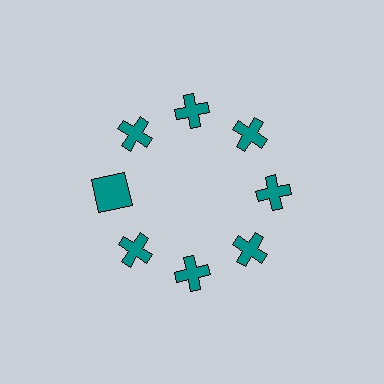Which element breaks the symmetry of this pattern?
The teal square at roughly the 9 o'clock position breaks the symmetry. All other shapes are teal crosses.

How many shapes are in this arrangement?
There are 8 shapes arranged in a ring pattern.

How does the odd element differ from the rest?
It has a different shape: square instead of cross.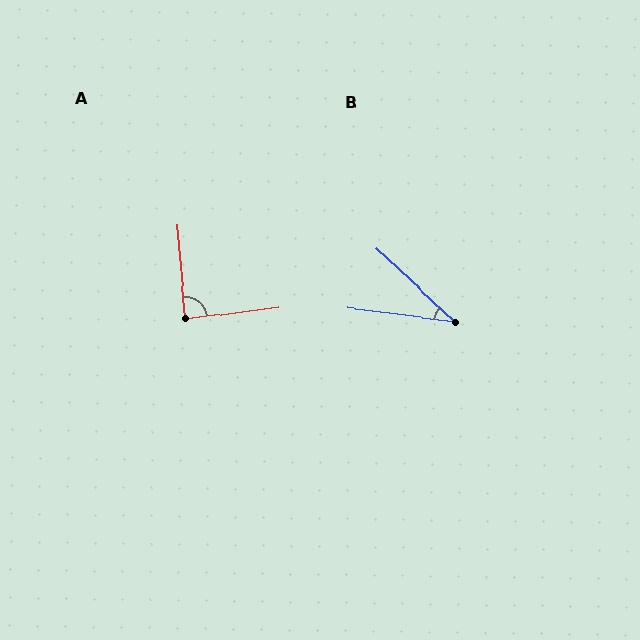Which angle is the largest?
A, at approximately 87 degrees.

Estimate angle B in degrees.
Approximately 36 degrees.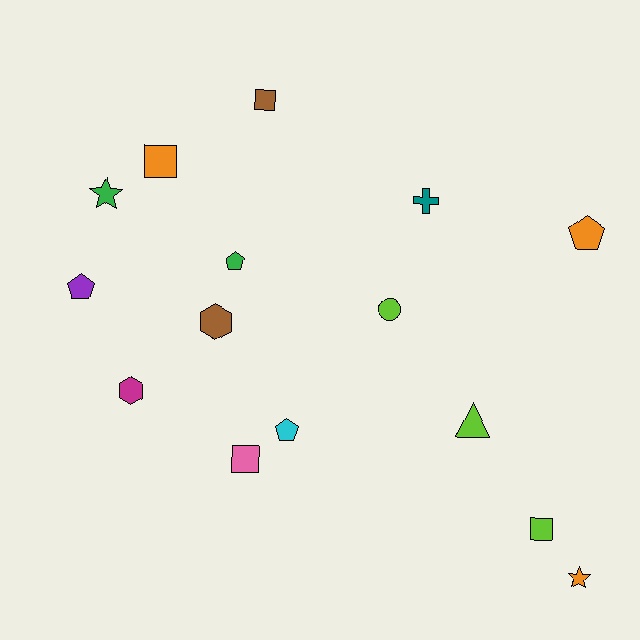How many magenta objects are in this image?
There is 1 magenta object.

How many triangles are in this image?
There is 1 triangle.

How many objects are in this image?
There are 15 objects.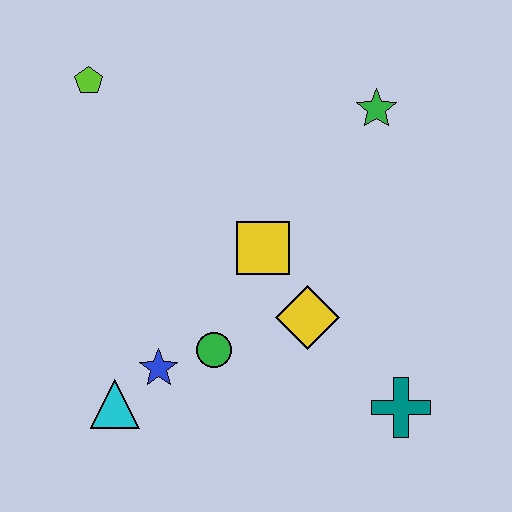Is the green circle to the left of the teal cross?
Yes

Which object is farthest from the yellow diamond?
The lime pentagon is farthest from the yellow diamond.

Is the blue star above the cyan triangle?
Yes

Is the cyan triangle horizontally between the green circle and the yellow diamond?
No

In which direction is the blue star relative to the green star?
The blue star is below the green star.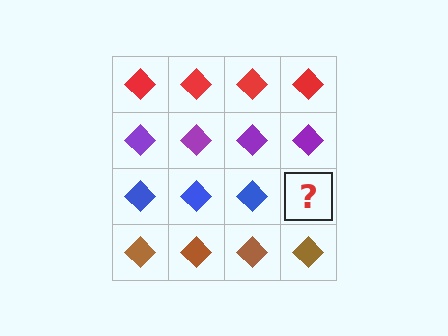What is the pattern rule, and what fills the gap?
The rule is that each row has a consistent color. The gap should be filled with a blue diamond.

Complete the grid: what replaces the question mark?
The question mark should be replaced with a blue diamond.